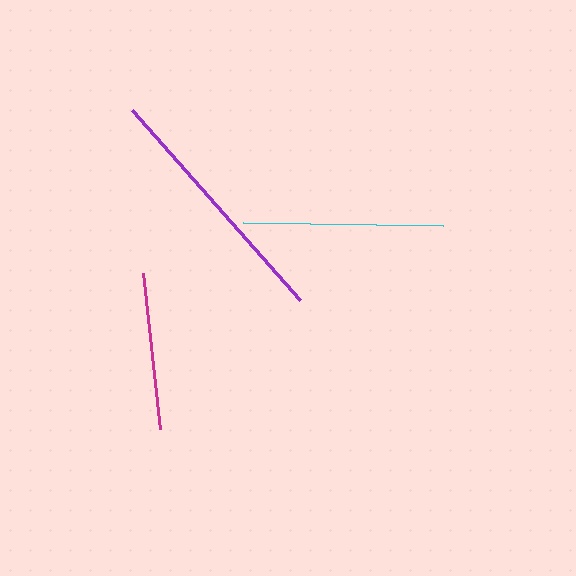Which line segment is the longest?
The purple line is the longest at approximately 253 pixels.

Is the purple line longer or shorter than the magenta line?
The purple line is longer than the magenta line.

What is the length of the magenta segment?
The magenta segment is approximately 157 pixels long.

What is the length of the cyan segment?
The cyan segment is approximately 200 pixels long.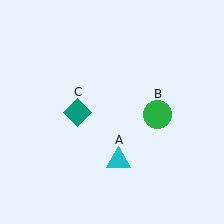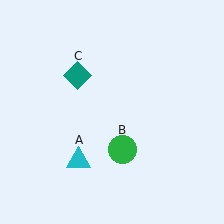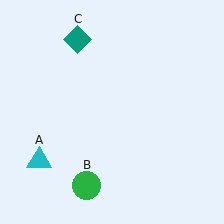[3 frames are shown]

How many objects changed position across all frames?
3 objects changed position: cyan triangle (object A), green circle (object B), teal diamond (object C).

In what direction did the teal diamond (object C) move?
The teal diamond (object C) moved up.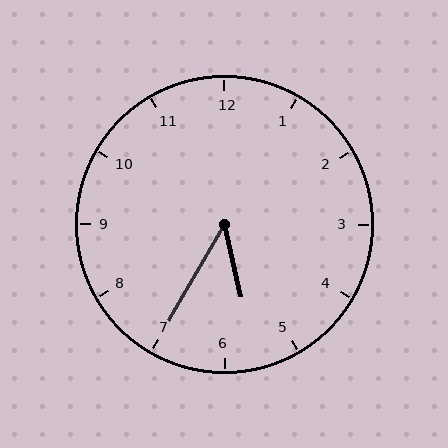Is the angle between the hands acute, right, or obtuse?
It is acute.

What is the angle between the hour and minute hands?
Approximately 42 degrees.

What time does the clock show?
5:35.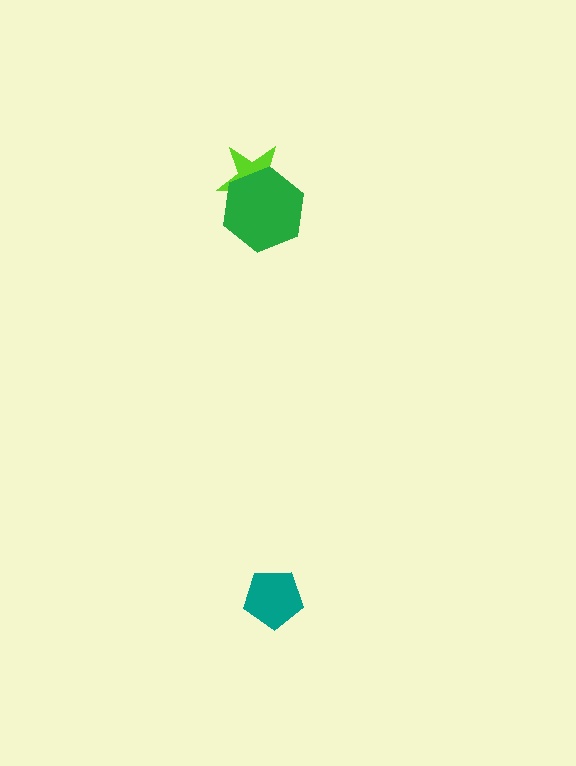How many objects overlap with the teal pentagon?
0 objects overlap with the teal pentagon.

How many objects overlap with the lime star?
1 object overlaps with the lime star.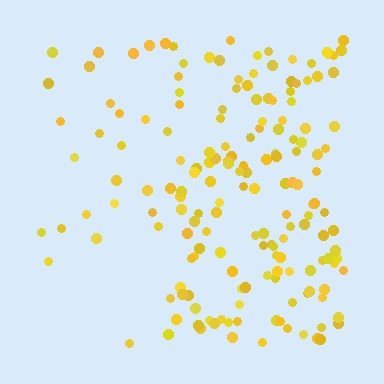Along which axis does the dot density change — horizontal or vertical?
Horizontal.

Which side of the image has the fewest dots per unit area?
The left.